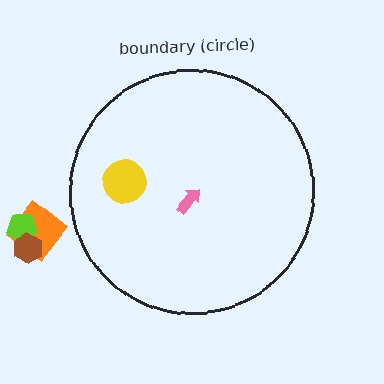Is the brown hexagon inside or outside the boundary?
Outside.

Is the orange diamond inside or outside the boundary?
Outside.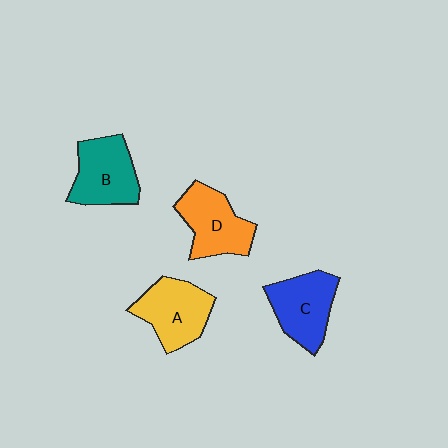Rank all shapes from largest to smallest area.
From largest to smallest: A (yellow), B (teal), D (orange), C (blue).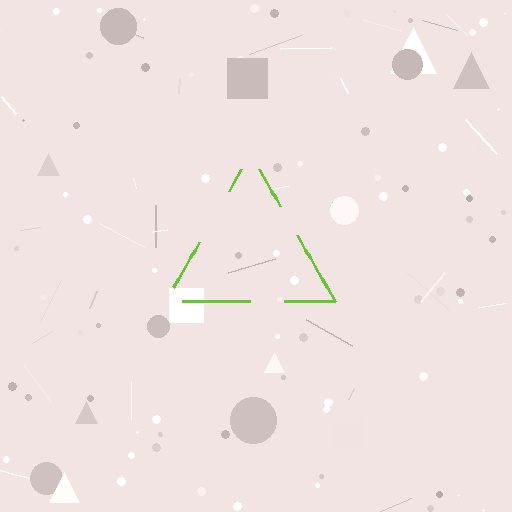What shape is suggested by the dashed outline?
The dashed outline suggests a triangle.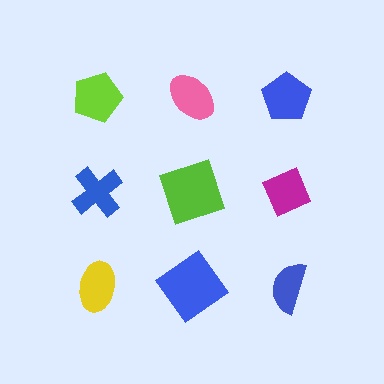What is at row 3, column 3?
A blue semicircle.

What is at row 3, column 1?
A yellow ellipse.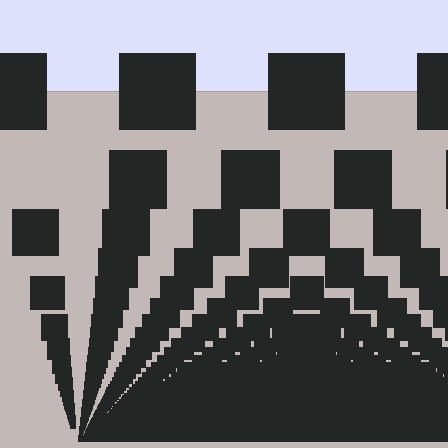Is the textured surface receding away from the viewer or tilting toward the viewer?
The surface appears to tilt toward the viewer. Texture elements get larger and sparser toward the top.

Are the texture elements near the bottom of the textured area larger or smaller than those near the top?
Smaller. The gradient is inverted — elements near the bottom are smaller and denser.